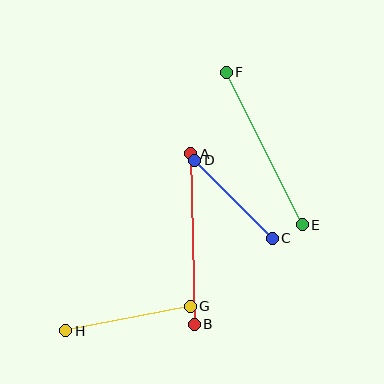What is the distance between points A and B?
The distance is approximately 171 pixels.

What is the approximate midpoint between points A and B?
The midpoint is at approximately (193, 239) pixels.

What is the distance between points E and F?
The distance is approximately 170 pixels.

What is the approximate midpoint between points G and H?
The midpoint is at approximately (128, 318) pixels.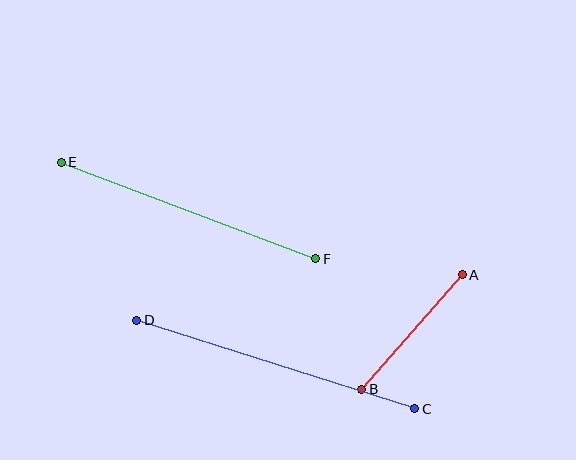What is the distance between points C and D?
The distance is approximately 292 pixels.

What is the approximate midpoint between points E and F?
The midpoint is at approximately (188, 210) pixels.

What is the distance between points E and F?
The distance is approximately 272 pixels.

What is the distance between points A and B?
The distance is approximately 152 pixels.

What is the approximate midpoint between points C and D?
The midpoint is at approximately (276, 365) pixels.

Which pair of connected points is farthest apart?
Points C and D are farthest apart.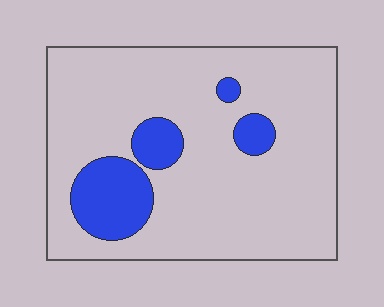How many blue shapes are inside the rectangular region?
4.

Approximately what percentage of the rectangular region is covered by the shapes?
Approximately 15%.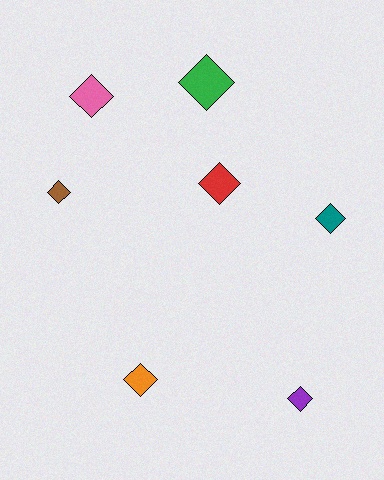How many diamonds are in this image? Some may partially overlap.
There are 7 diamonds.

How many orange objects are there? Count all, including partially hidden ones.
There is 1 orange object.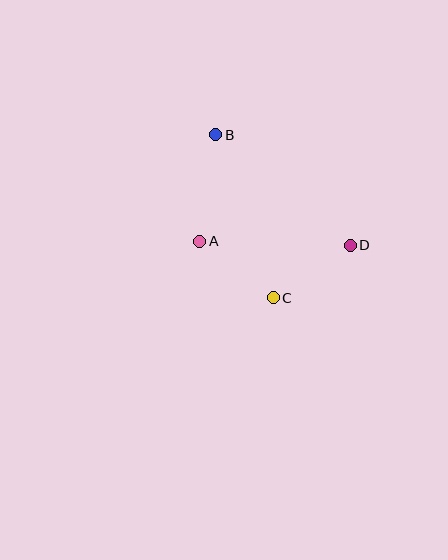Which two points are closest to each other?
Points A and C are closest to each other.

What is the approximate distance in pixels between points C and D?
The distance between C and D is approximately 93 pixels.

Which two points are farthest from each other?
Points B and D are farthest from each other.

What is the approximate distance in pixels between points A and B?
The distance between A and B is approximately 108 pixels.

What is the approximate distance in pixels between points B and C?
The distance between B and C is approximately 173 pixels.